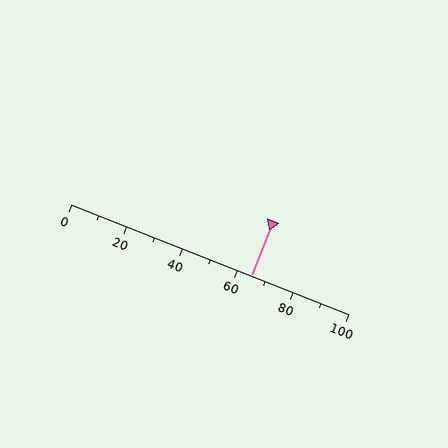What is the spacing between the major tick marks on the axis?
The major ticks are spaced 20 apart.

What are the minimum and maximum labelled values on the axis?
The axis runs from 0 to 100.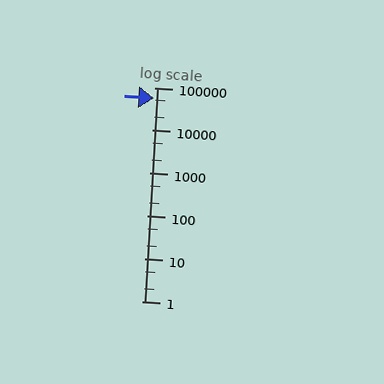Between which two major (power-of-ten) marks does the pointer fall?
The pointer is between 10000 and 100000.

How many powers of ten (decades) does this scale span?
The scale spans 5 decades, from 1 to 100000.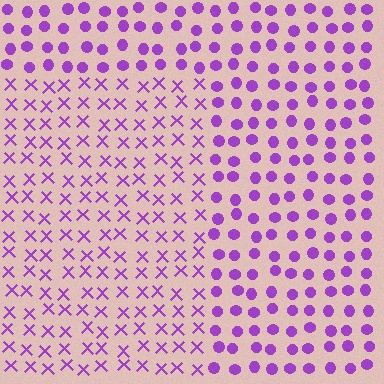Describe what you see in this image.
The image is filled with small purple elements arranged in a uniform grid. A rectangle-shaped region contains X marks, while the surrounding area contains circles. The boundary is defined purely by the change in element shape.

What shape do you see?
I see a rectangle.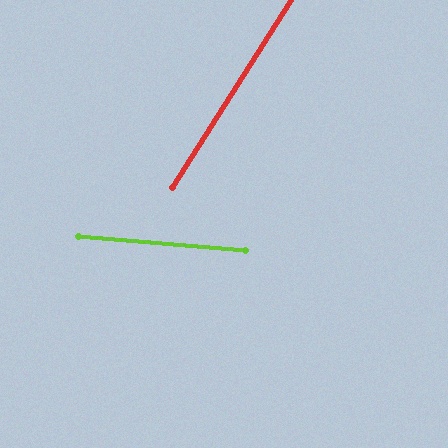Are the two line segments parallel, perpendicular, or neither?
Neither parallel nor perpendicular — they differ by about 62°.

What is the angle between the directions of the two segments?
Approximately 62 degrees.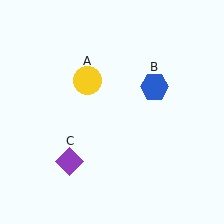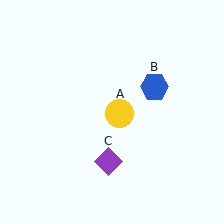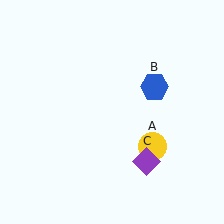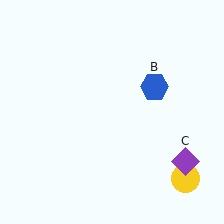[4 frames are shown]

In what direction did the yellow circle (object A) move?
The yellow circle (object A) moved down and to the right.